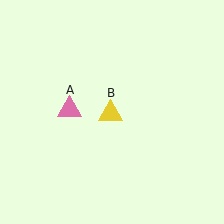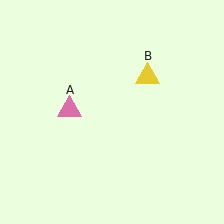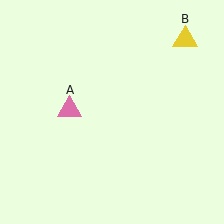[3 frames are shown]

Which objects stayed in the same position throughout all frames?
Pink triangle (object A) remained stationary.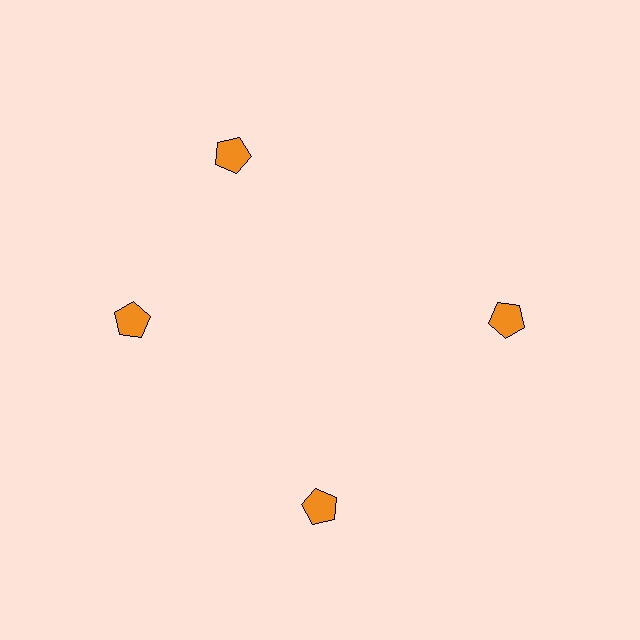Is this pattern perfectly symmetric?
No. The 4 orange pentagons are arranged in a ring, but one element near the 12 o'clock position is rotated out of alignment along the ring, breaking the 4-fold rotational symmetry.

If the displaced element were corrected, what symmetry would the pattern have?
It would have 4-fold rotational symmetry — the pattern would map onto itself every 90 degrees.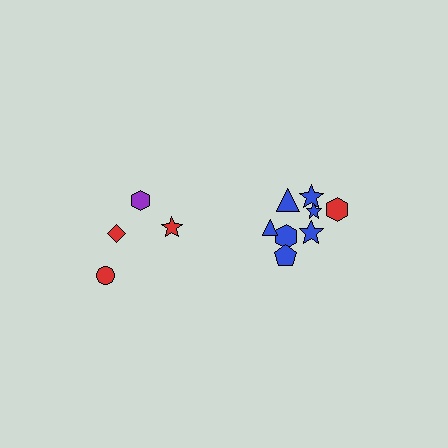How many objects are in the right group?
There are 8 objects.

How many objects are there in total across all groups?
There are 12 objects.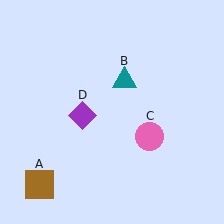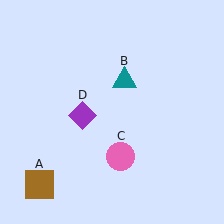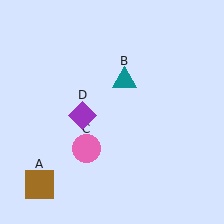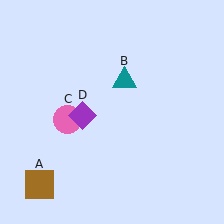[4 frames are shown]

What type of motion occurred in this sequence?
The pink circle (object C) rotated clockwise around the center of the scene.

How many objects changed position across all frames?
1 object changed position: pink circle (object C).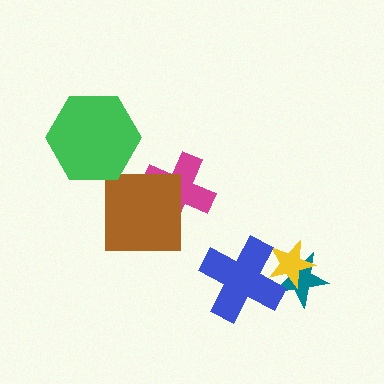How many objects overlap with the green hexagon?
0 objects overlap with the green hexagon.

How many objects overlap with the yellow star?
2 objects overlap with the yellow star.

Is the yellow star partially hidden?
Yes, it is partially covered by another shape.